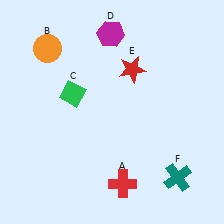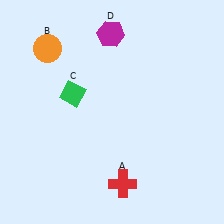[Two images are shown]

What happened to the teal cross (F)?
The teal cross (F) was removed in Image 2. It was in the bottom-right area of Image 1.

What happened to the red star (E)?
The red star (E) was removed in Image 2. It was in the top-right area of Image 1.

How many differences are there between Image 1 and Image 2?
There are 2 differences between the two images.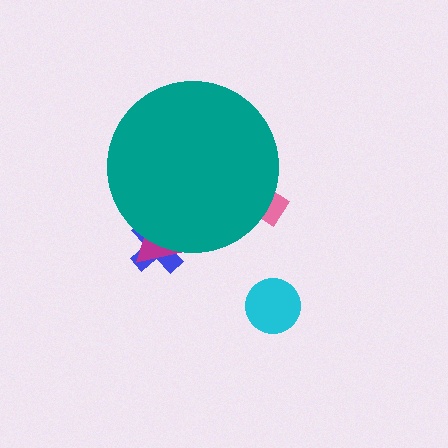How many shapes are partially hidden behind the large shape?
3 shapes are partially hidden.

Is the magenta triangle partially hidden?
Yes, the magenta triangle is partially hidden behind the teal circle.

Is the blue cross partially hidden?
Yes, the blue cross is partially hidden behind the teal circle.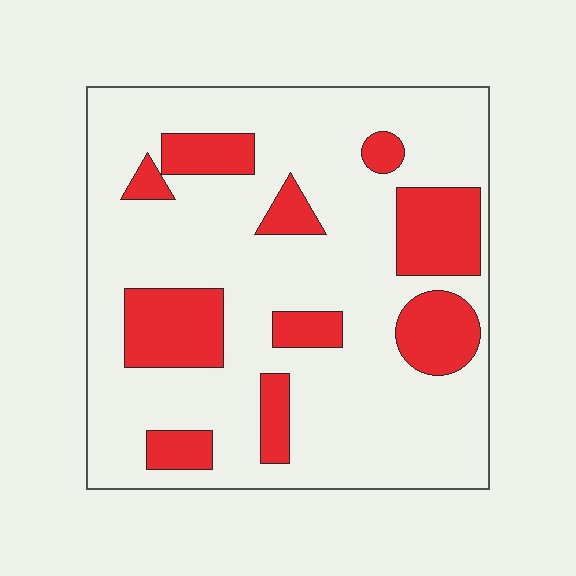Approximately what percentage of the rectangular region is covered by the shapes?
Approximately 25%.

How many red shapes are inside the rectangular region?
10.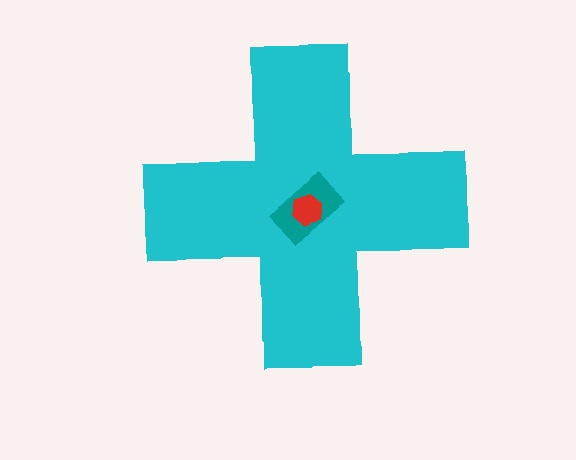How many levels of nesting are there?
3.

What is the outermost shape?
The cyan cross.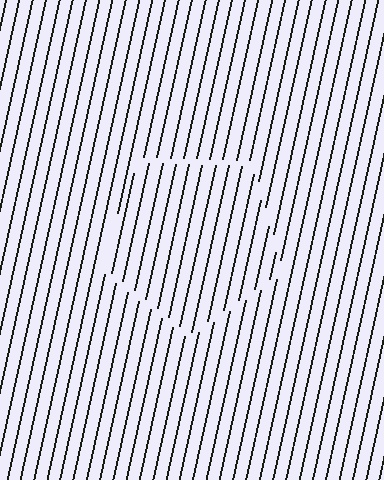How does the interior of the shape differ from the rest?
The interior of the shape contains the same grating, shifted by half a period — the contour is defined by the phase discontinuity where line-ends from the inner and outer gratings abut.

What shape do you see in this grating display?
An illusory pentagon. The interior of the shape contains the same grating, shifted by half a period — the contour is defined by the phase discontinuity where line-ends from the inner and outer gratings abut.